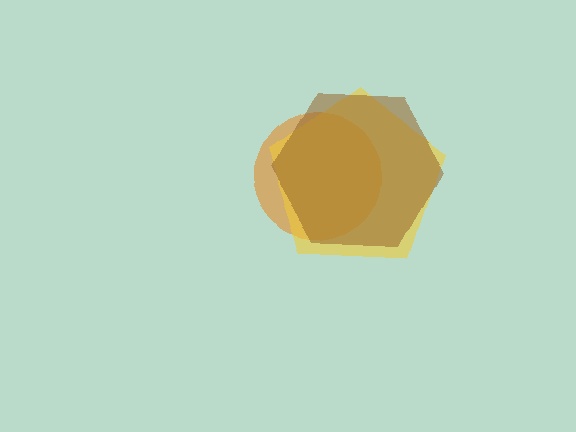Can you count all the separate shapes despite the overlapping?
Yes, there are 3 separate shapes.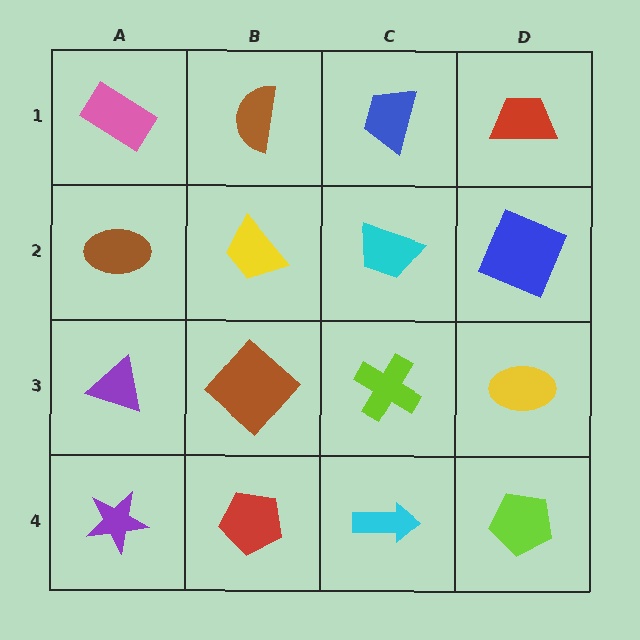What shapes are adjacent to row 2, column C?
A blue trapezoid (row 1, column C), a lime cross (row 3, column C), a yellow trapezoid (row 2, column B), a blue square (row 2, column D).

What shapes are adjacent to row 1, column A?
A brown ellipse (row 2, column A), a brown semicircle (row 1, column B).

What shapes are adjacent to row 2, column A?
A pink rectangle (row 1, column A), a purple triangle (row 3, column A), a yellow trapezoid (row 2, column B).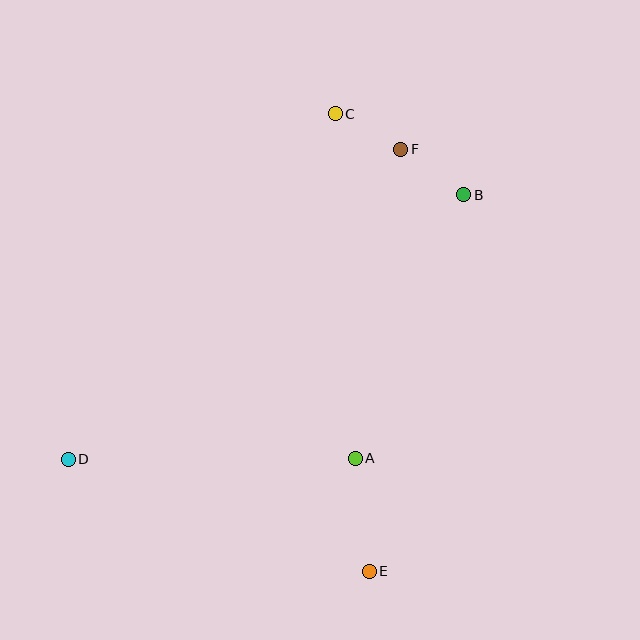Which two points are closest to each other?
Points C and F are closest to each other.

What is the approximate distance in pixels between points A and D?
The distance between A and D is approximately 287 pixels.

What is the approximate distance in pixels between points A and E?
The distance between A and E is approximately 114 pixels.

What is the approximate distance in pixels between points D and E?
The distance between D and E is approximately 321 pixels.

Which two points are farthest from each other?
Points B and D are farthest from each other.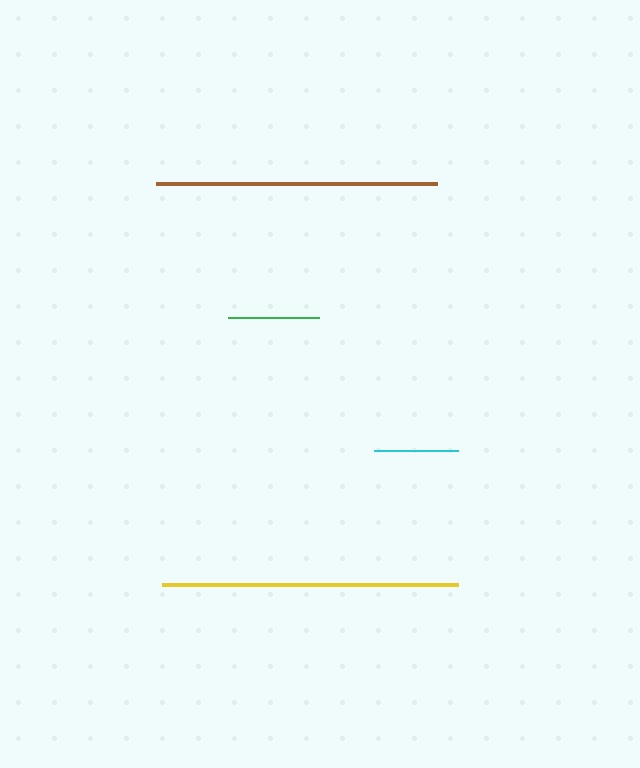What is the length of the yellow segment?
The yellow segment is approximately 296 pixels long.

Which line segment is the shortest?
The cyan line is the shortest at approximately 84 pixels.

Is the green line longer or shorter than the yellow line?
The yellow line is longer than the green line.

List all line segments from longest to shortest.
From longest to shortest: yellow, brown, green, cyan.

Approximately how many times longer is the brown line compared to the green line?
The brown line is approximately 3.1 times the length of the green line.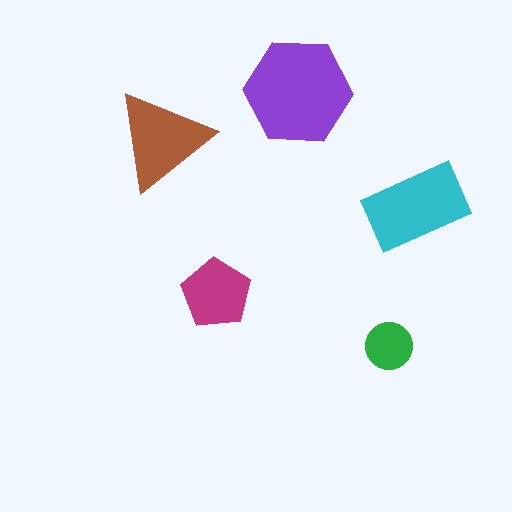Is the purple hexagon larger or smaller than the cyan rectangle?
Larger.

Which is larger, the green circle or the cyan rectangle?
The cyan rectangle.